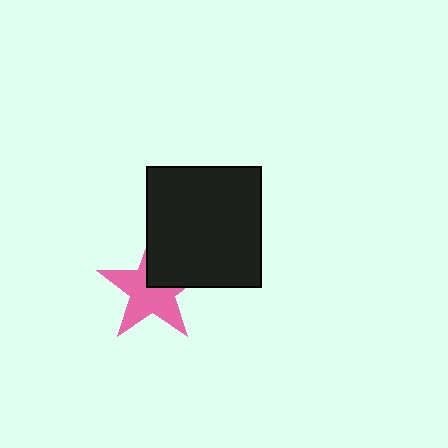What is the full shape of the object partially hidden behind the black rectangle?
The partially hidden object is a pink star.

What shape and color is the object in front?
The object in front is a black rectangle.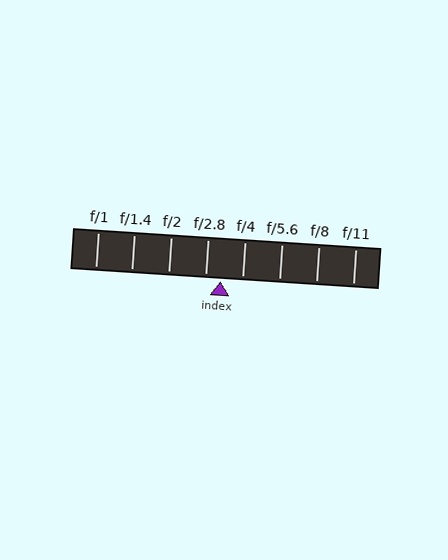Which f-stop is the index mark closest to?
The index mark is closest to f/2.8.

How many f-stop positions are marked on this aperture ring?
There are 8 f-stop positions marked.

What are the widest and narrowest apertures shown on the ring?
The widest aperture shown is f/1 and the narrowest is f/11.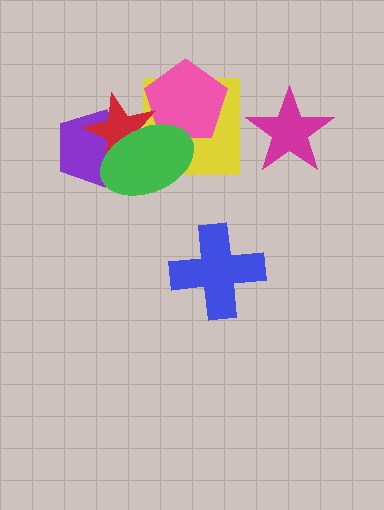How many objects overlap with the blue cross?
0 objects overlap with the blue cross.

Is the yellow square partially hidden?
Yes, it is partially covered by another shape.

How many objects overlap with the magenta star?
0 objects overlap with the magenta star.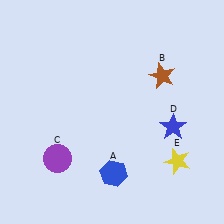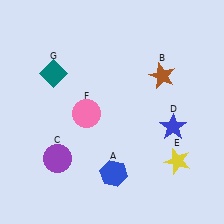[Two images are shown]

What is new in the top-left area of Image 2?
A teal diamond (G) was added in the top-left area of Image 2.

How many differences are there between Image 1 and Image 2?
There are 2 differences between the two images.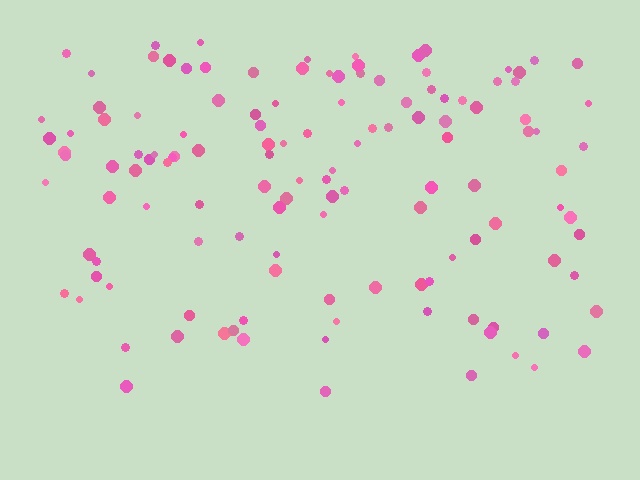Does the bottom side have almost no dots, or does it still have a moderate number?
Still a moderate number, just noticeably fewer than the top.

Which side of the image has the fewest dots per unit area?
The bottom.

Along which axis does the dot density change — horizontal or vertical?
Vertical.